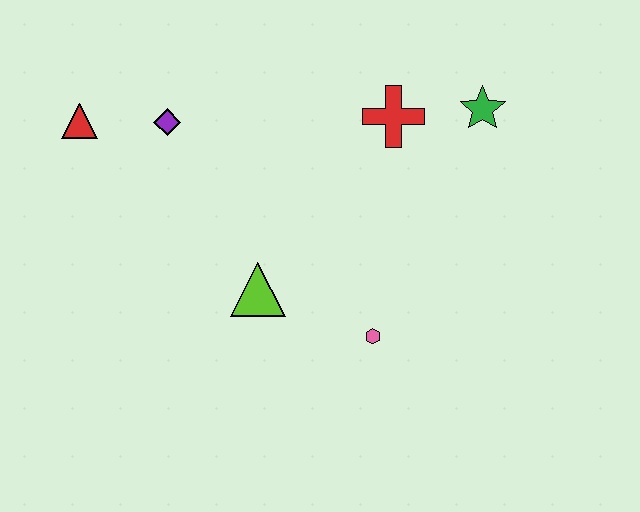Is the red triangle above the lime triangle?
Yes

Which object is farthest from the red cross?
The red triangle is farthest from the red cross.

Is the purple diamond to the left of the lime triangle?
Yes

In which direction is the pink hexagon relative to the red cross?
The pink hexagon is below the red cross.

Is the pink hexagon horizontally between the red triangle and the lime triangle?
No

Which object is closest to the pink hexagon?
The lime triangle is closest to the pink hexagon.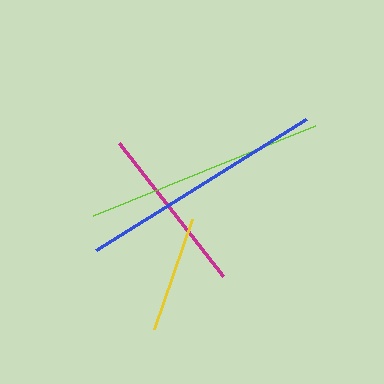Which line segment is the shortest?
The yellow line is the shortest at approximately 117 pixels.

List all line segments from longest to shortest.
From longest to shortest: blue, lime, magenta, yellow.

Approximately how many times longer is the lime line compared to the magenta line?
The lime line is approximately 1.4 times the length of the magenta line.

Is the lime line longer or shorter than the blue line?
The blue line is longer than the lime line.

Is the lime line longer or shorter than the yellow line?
The lime line is longer than the yellow line.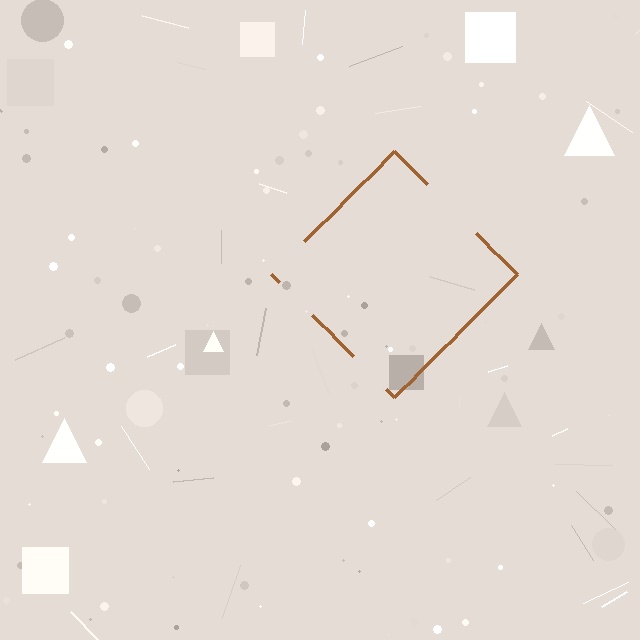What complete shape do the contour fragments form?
The contour fragments form a diamond.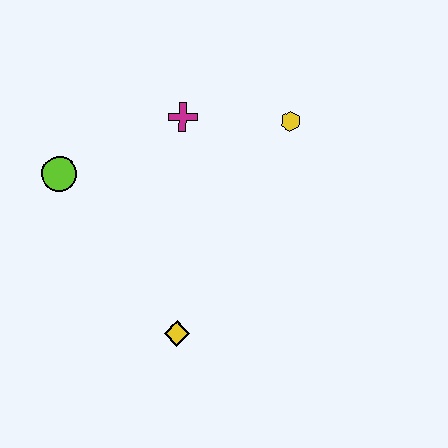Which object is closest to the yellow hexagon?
The magenta cross is closest to the yellow hexagon.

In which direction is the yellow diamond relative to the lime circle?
The yellow diamond is below the lime circle.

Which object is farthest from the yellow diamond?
The yellow hexagon is farthest from the yellow diamond.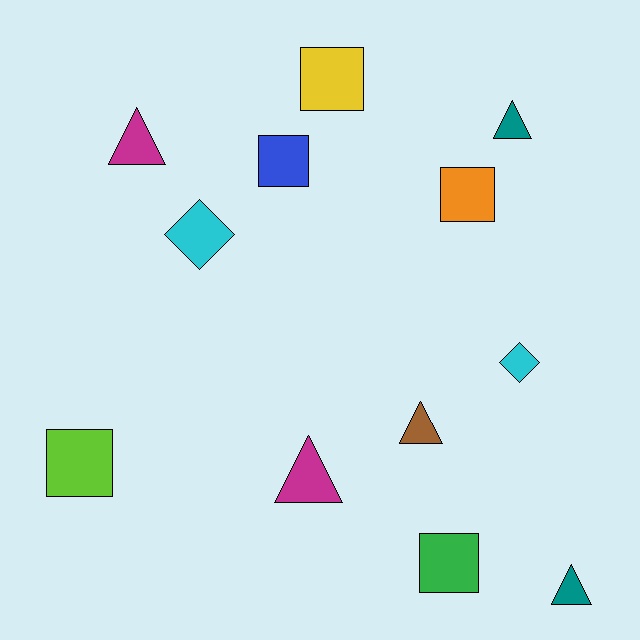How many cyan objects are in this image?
There are 2 cyan objects.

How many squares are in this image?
There are 5 squares.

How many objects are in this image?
There are 12 objects.